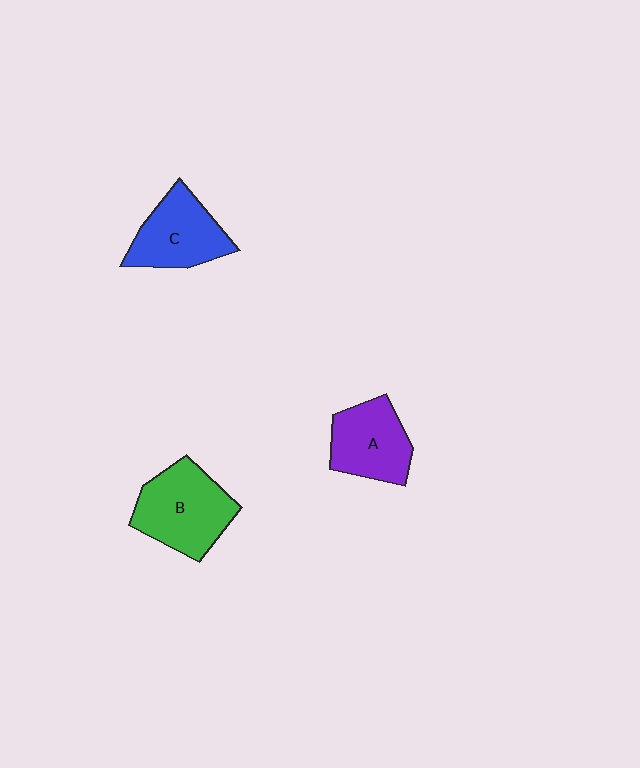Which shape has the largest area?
Shape B (green).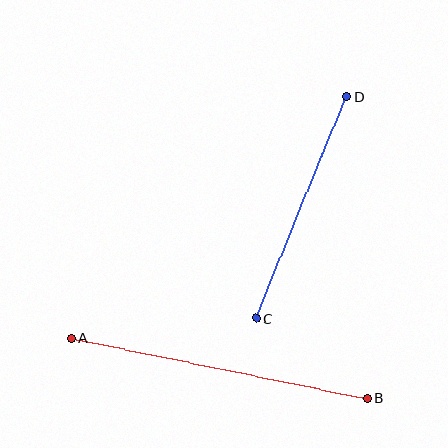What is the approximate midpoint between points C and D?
The midpoint is at approximately (301, 207) pixels.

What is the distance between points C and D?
The distance is approximately 239 pixels.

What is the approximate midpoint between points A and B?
The midpoint is at approximately (220, 368) pixels.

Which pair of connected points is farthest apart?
Points A and B are farthest apart.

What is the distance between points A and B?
The distance is approximately 302 pixels.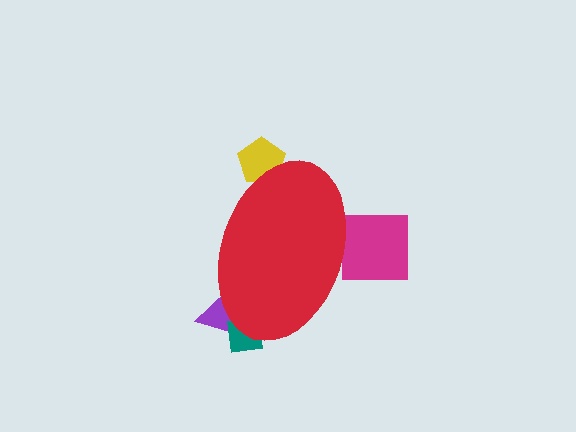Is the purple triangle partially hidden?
Yes, the purple triangle is partially hidden behind the red ellipse.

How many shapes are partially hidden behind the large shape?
4 shapes are partially hidden.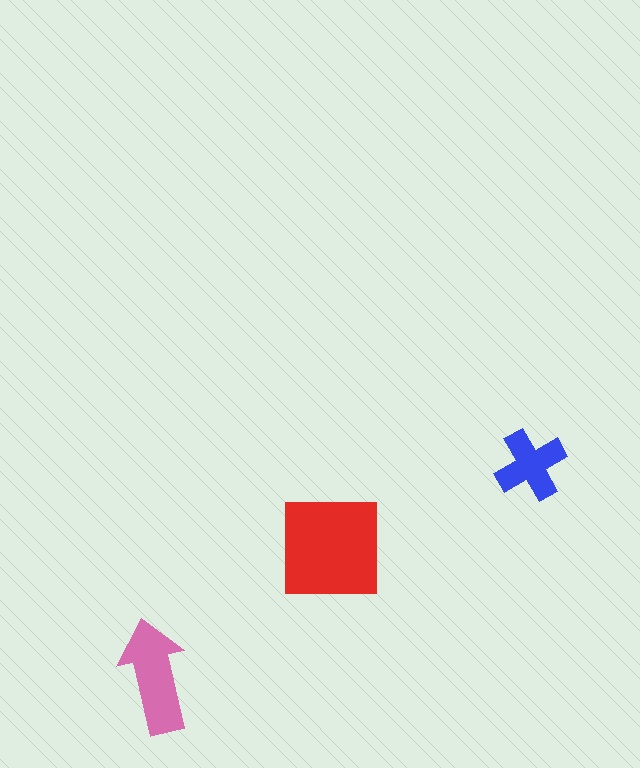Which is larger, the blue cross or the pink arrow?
The pink arrow.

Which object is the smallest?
The blue cross.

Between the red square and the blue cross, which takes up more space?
The red square.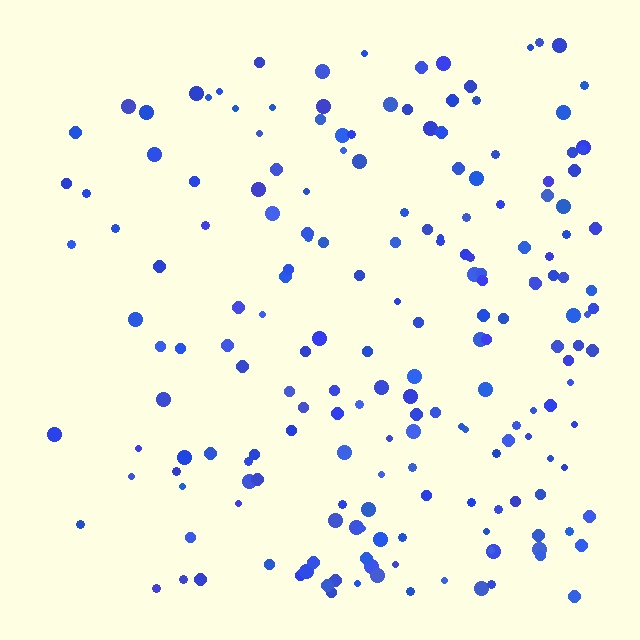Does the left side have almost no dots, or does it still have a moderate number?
Still a moderate number, just noticeably fewer than the right.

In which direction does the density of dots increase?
From left to right, with the right side densest.